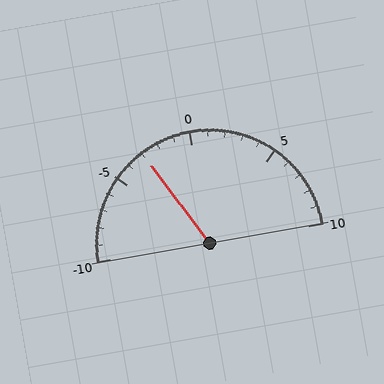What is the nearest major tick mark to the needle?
The nearest major tick mark is -5.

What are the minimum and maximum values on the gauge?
The gauge ranges from -10 to 10.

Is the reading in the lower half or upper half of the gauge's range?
The reading is in the lower half of the range (-10 to 10).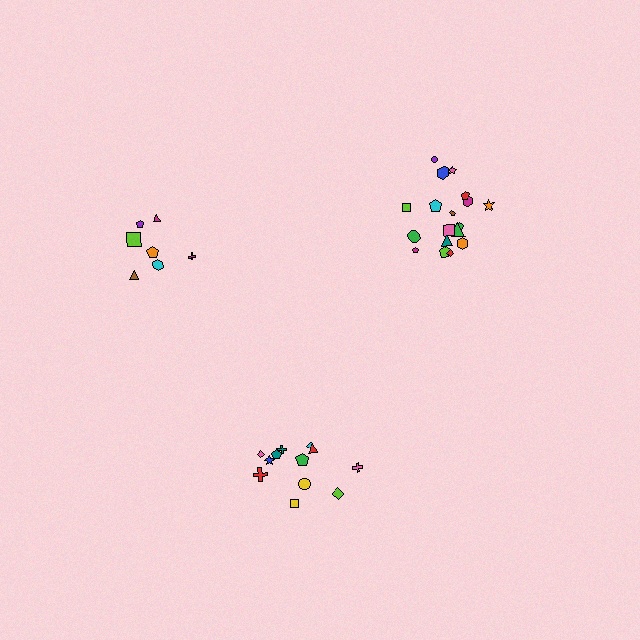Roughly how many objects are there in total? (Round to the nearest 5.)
Roughly 35 objects in total.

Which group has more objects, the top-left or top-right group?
The top-right group.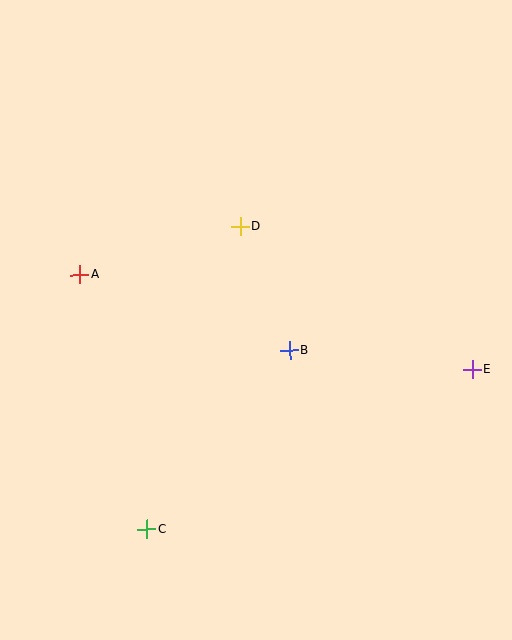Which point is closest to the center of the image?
Point B at (290, 350) is closest to the center.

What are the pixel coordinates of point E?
Point E is at (472, 369).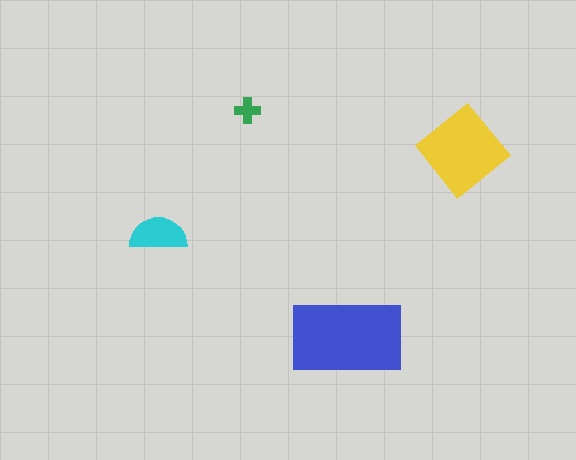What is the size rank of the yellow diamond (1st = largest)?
2nd.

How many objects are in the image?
There are 4 objects in the image.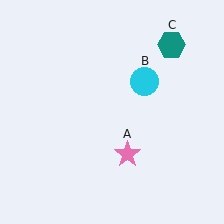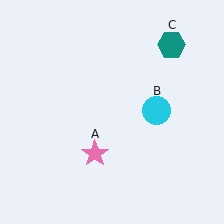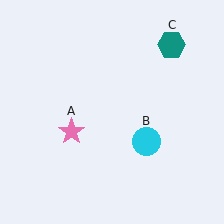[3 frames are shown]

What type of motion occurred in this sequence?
The pink star (object A), cyan circle (object B) rotated clockwise around the center of the scene.